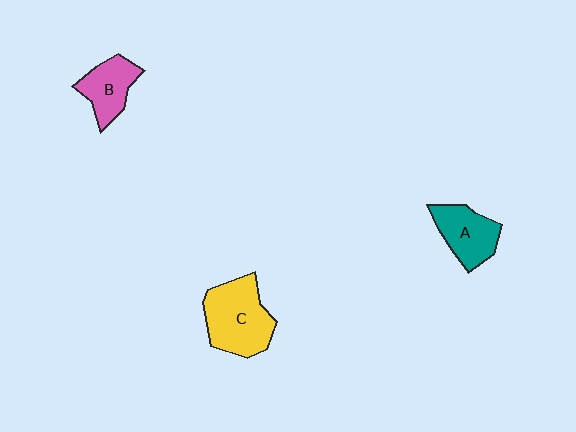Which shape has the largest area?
Shape C (yellow).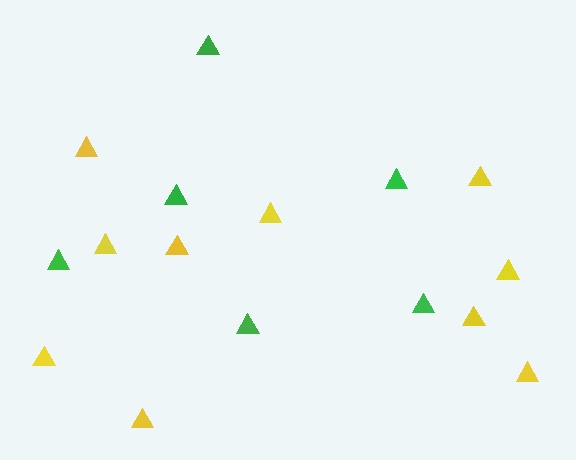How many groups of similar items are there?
There are 2 groups: one group of green triangles (6) and one group of yellow triangles (10).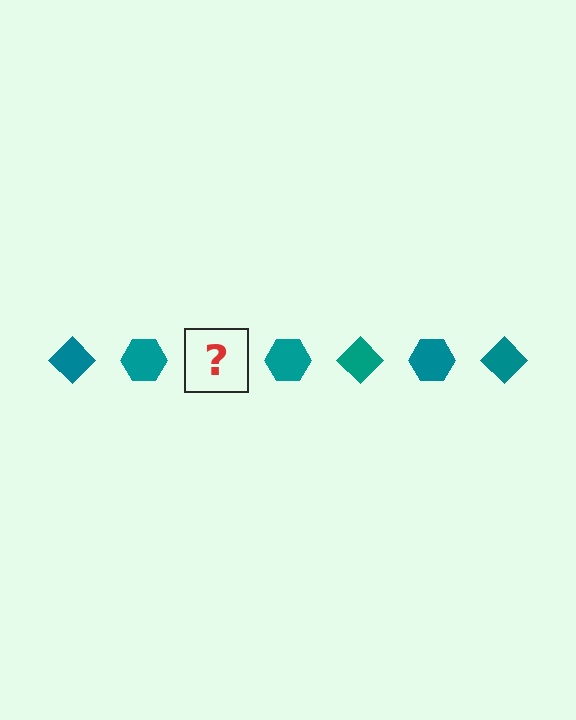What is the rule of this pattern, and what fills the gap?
The rule is that the pattern cycles through diamond, hexagon shapes in teal. The gap should be filled with a teal diamond.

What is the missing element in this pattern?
The missing element is a teal diamond.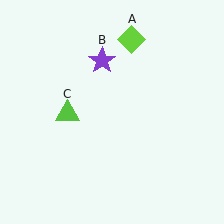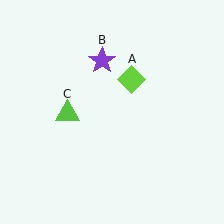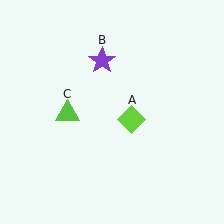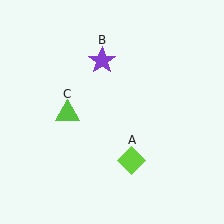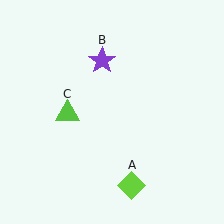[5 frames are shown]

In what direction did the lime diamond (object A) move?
The lime diamond (object A) moved down.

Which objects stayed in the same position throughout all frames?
Purple star (object B) and lime triangle (object C) remained stationary.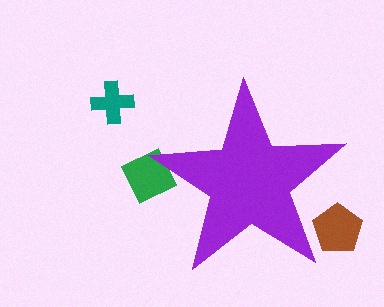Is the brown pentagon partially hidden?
Yes, the brown pentagon is partially hidden behind the purple star.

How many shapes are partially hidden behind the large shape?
2 shapes are partially hidden.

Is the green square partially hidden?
Yes, the green square is partially hidden behind the purple star.